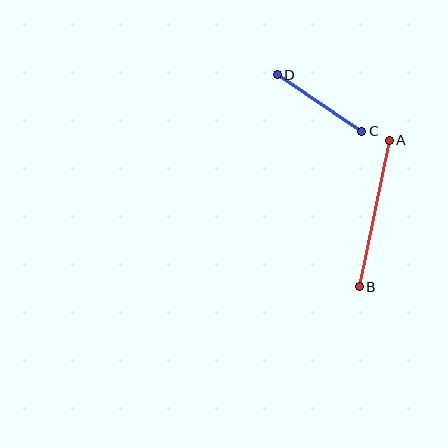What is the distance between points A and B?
The distance is approximately 150 pixels.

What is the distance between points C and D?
The distance is approximately 101 pixels.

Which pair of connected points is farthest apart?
Points A and B are farthest apart.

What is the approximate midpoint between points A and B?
The midpoint is at approximately (374, 213) pixels.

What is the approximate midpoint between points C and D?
The midpoint is at approximately (319, 103) pixels.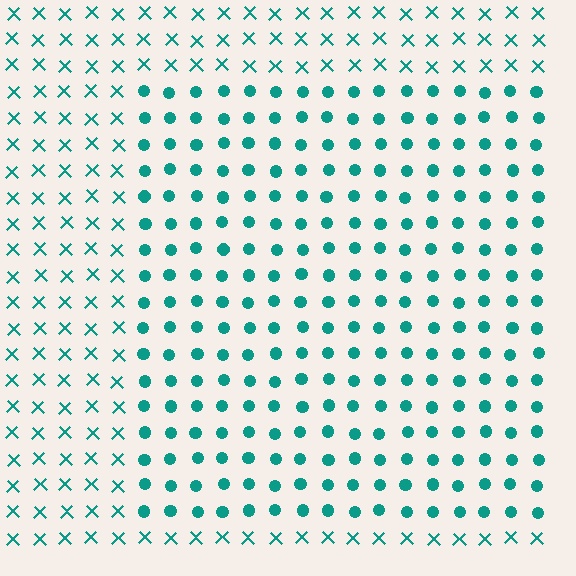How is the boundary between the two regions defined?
The boundary is defined by a change in element shape: circles inside vs. X marks outside. All elements share the same color and spacing.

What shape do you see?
I see a rectangle.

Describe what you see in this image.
The image is filled with small teal elements arranged in a uniform grid. A rectangle-shaped region contains circles, while the surrounding area contains X marks. The boundary is defined purely by the change in element shape.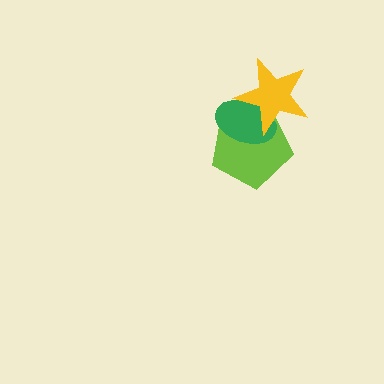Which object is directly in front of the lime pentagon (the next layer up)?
The green ellipse is directly in front of the lime pentagon.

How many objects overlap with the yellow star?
2 objects overlap with the yellow star.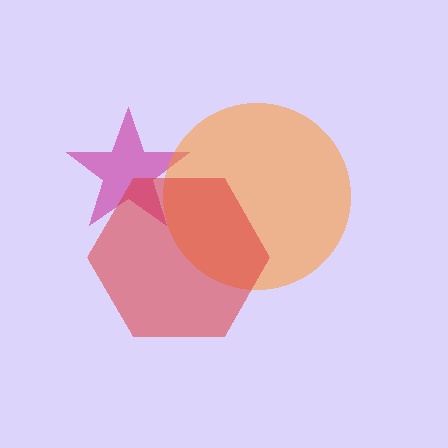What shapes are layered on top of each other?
The layered shapes are: a magenta star, an orange circle, a red hexagon.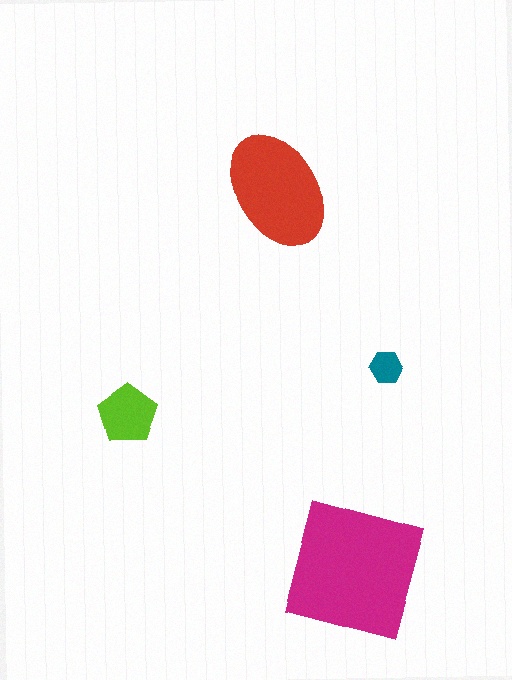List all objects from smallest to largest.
The teal hexagon, the lime pentagon, the red ellipse, the magenta square.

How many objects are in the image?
There are 4 objects in the image.